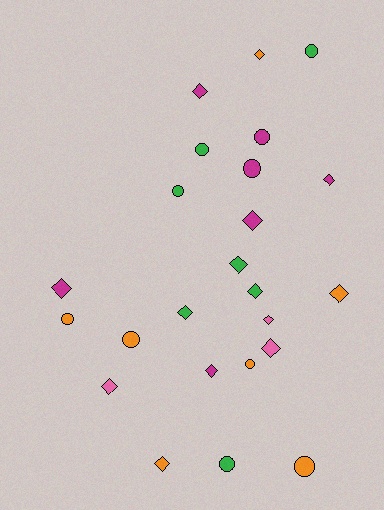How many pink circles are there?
There are no pink circles.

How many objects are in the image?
There are 24 objects.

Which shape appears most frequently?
Diamond, with 14 objects.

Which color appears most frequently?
Magenta, with 7 objects.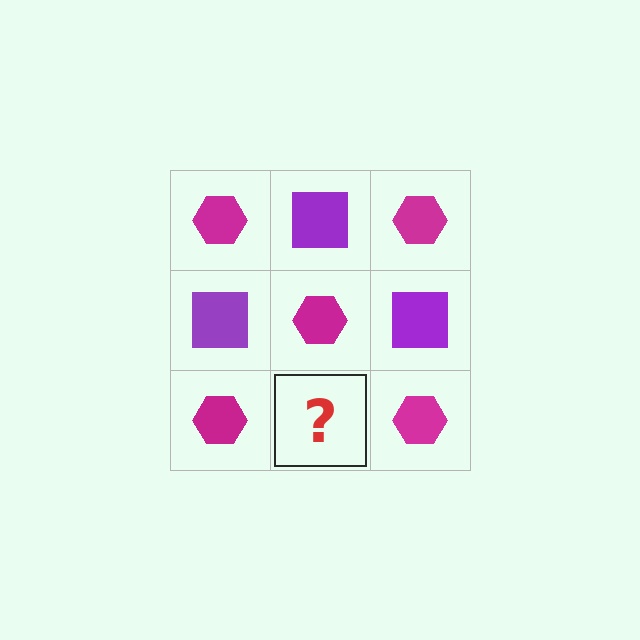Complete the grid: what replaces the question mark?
The question mark should be replaced with a purple square.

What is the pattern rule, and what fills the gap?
The rule is that it alternates magenta hexagon and purple square in a checkerboard pattern. The gap should be filled with a purple square.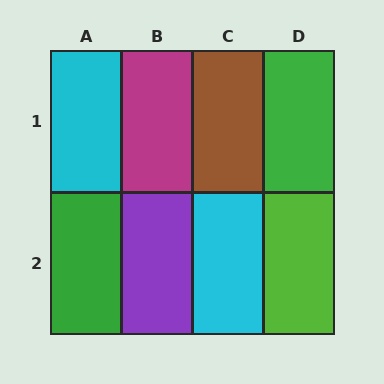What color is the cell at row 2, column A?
Green.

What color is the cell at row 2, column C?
Cyan.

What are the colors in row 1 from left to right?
Cyan, magenta, brown, green.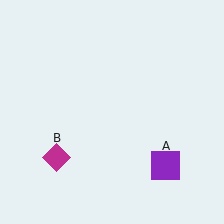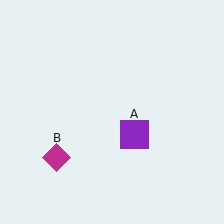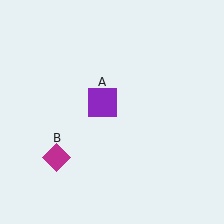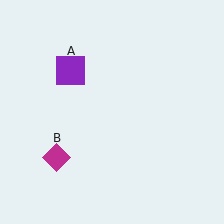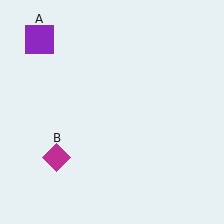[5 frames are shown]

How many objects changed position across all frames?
1 object changed position: purple square (object A).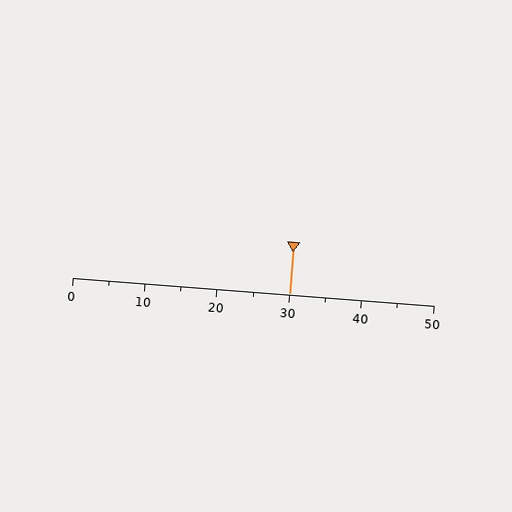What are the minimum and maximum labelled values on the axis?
The axis runs from 0 to 50.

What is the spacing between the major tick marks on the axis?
The major ticks are spaced 10 apart.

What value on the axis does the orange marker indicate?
The marker indicates approximately 30.